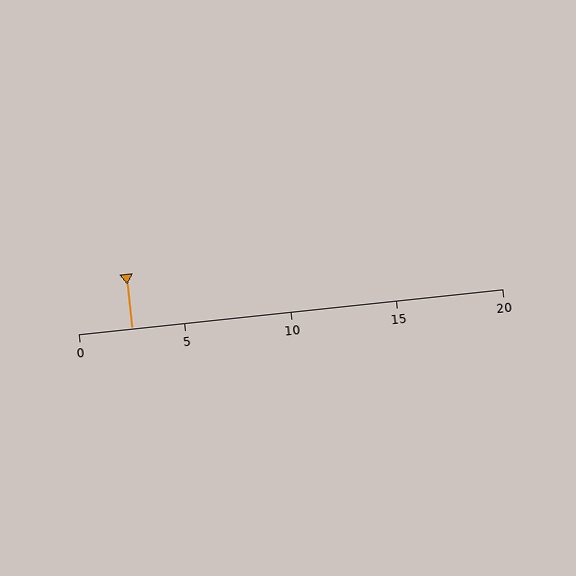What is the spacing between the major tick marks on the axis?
The major ticks are spaced 5 apart.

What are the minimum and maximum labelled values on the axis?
The axis runs from 0 to 20.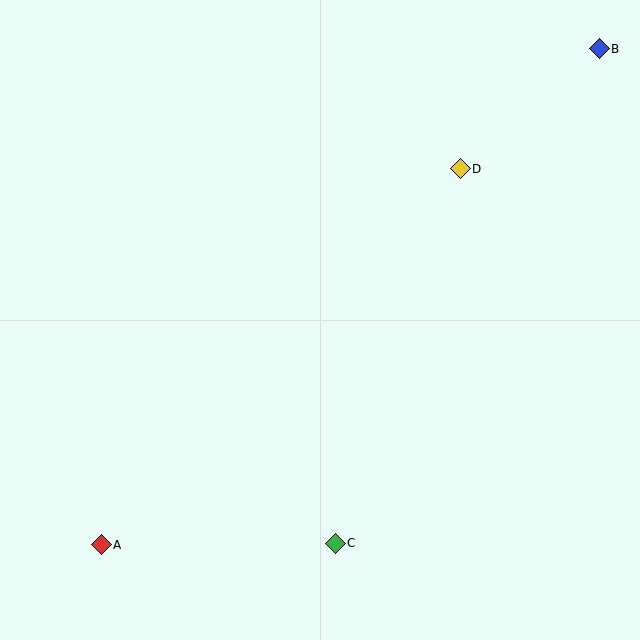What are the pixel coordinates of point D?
Point D is at (460, 169).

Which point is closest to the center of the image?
Point D at (460, 169) is closest to the center.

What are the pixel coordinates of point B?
Point B is at (599, 49).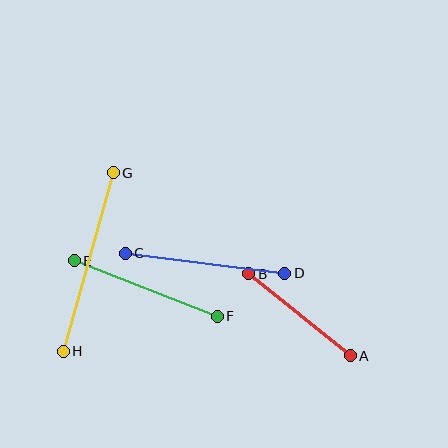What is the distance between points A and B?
The distance is approximately 130 pixels.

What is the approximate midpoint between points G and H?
The midpoint is at approximately (88, 262) pixels.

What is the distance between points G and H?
The distance is approximately 185 pixels.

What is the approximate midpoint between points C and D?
The midpoint is at approximately (205, 263) pixels.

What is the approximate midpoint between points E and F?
The midpoint is at approximately (146, 289) pixels.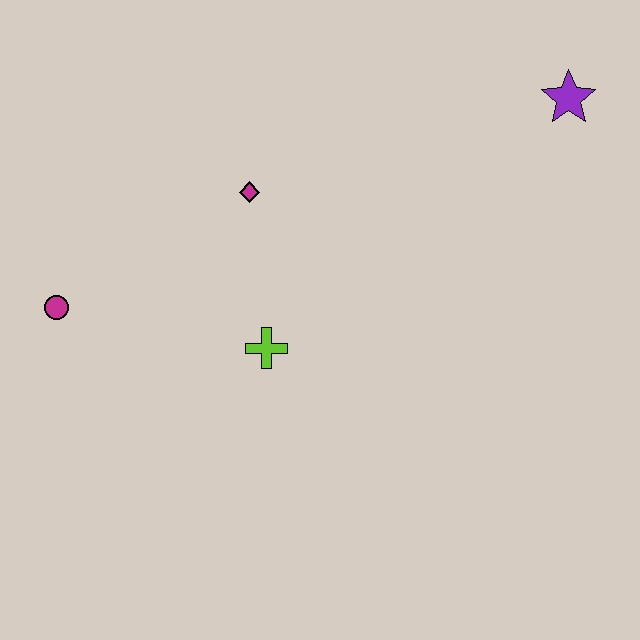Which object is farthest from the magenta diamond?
The purple star is farthest from the magenta diamond.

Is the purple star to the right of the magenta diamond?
Yes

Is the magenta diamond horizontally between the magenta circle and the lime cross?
Yes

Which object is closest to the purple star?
The magenta diamond is closest to the purple star.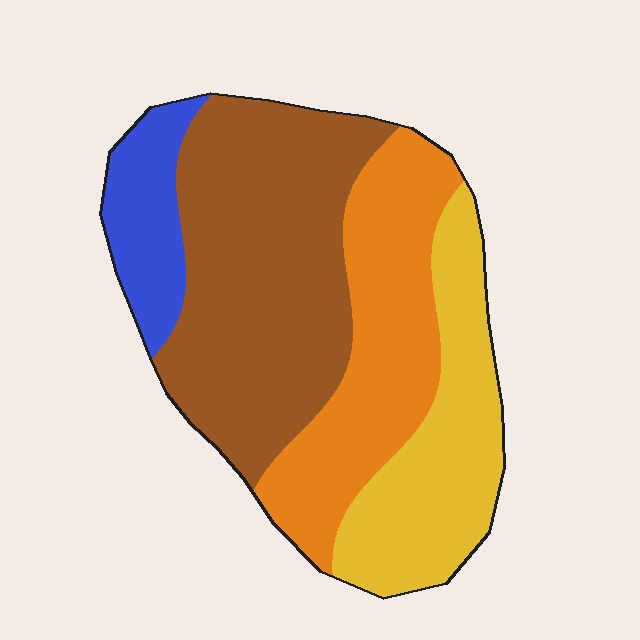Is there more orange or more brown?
Brown.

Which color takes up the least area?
Blue, at roughly 10%.